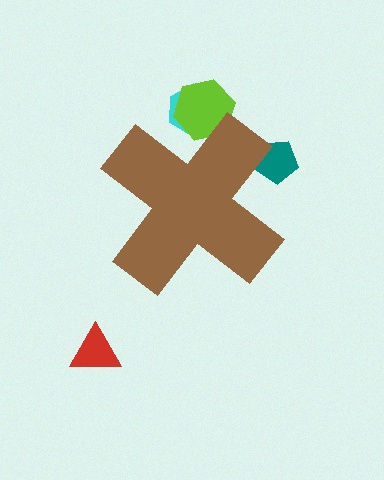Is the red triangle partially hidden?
No, the red triangle is fully visible.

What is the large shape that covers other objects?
A brown cross.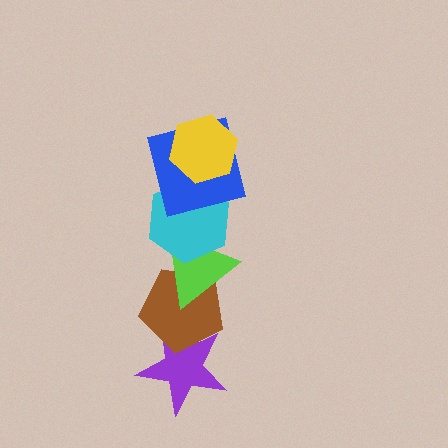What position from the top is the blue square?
The blue square is 2nd from the top.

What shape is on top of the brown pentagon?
The lime triangle is on top of the brown pentagon.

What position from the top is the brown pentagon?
The brown pentagon is 5th from the top.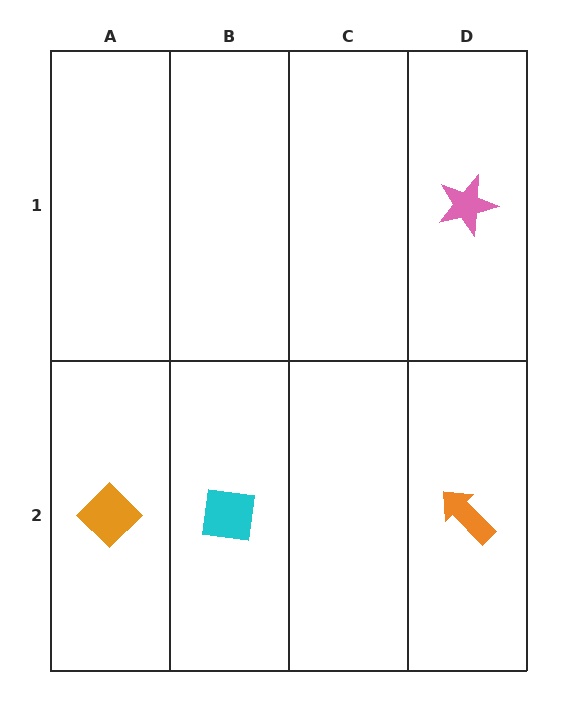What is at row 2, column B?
A cyan square.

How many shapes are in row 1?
1 shape.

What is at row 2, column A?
An orange diamond.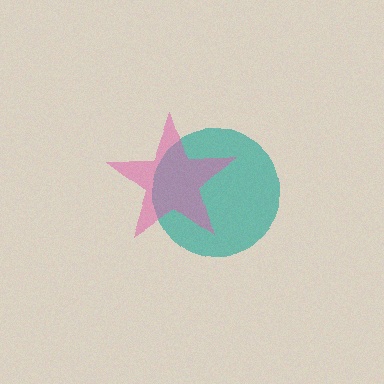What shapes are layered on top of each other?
The layered shapes are: a teal circle, a pink star.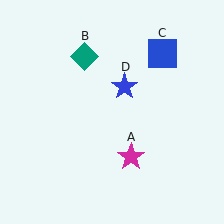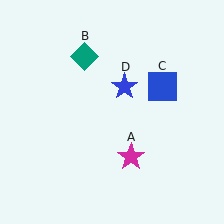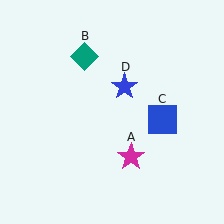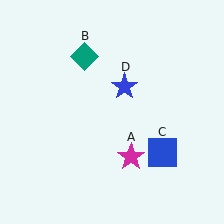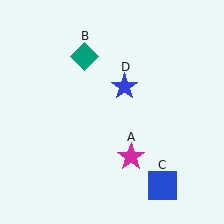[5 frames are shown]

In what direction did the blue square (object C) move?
The blue square (object C) moved down.